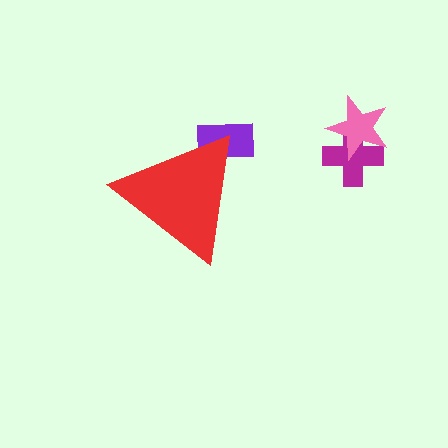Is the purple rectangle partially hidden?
Yes, the purple rectangle is partially hidden behind the red triangle.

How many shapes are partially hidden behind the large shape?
1 shape is partially hidden.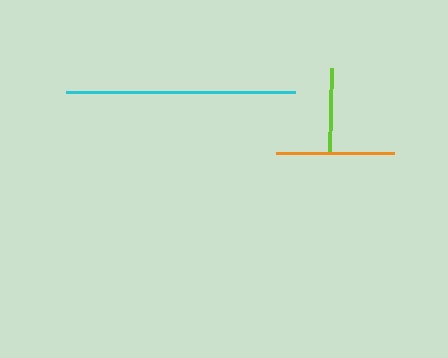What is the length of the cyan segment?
The cyan segment is approximately 228 pixels long.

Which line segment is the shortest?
The lime line is the shortest at approximately 84 pixels.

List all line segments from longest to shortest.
From longest to shortest: cyan, orange, lime.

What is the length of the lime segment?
The lime segment is approximately 84 pixels long.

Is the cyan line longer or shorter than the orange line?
The cyan line is longer than the orange line.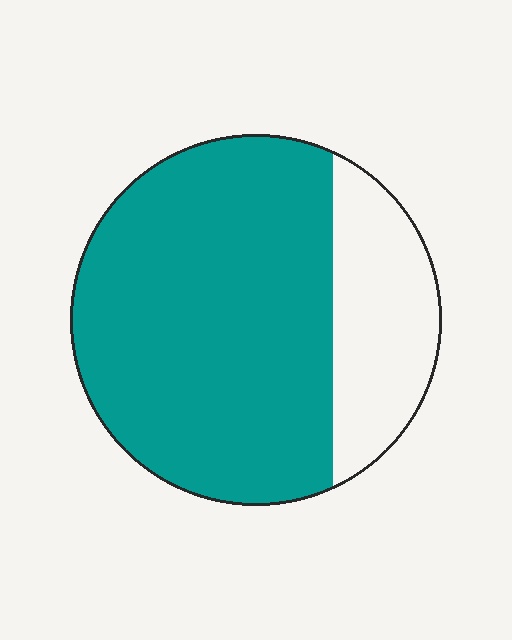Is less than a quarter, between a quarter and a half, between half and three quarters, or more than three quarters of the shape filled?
More than three quarters.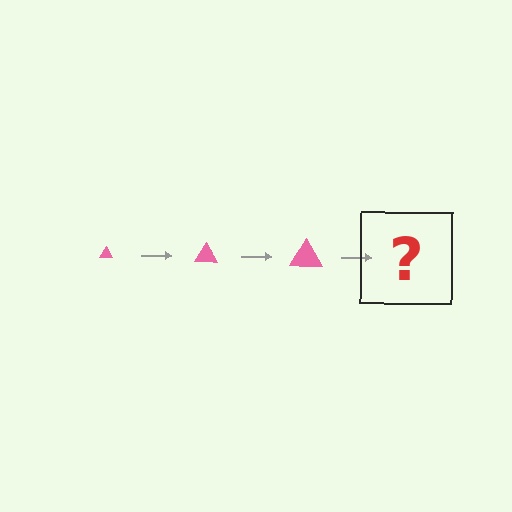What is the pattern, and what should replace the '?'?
The pattern is that the triangle gets progressively larger each step. The '?' should be a pink triangle, larger than the previous one.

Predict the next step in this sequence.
The next step is a pink triangle, larger than the previous one.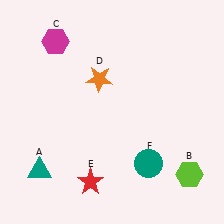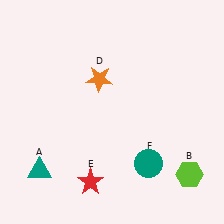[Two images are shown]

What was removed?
The magenta hexagon (C) was removed in Image 2.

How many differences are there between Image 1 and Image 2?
There is 1 difference between the two images.